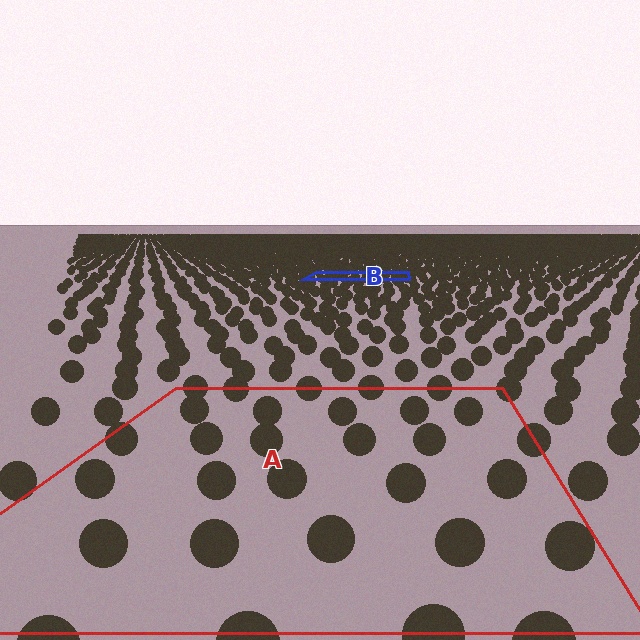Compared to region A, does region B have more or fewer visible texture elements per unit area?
Region B has more texture elements per unit area — they are packed more densely because it is farther away.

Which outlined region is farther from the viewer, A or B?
Region B is farther from the viewer — the texture elements inside it appear smaller and more densely packed.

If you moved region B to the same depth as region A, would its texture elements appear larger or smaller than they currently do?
They would appear larger. At a closer depth, the same texture elements are projected at a bigger on-screen size.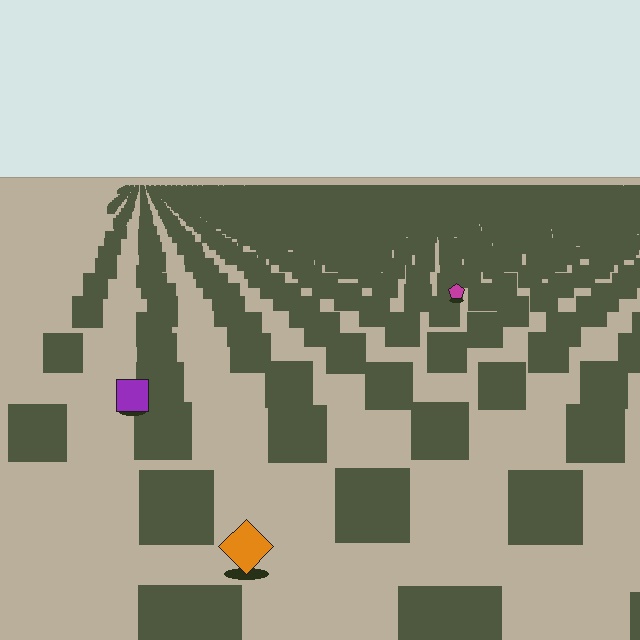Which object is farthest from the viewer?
The magenta pentagon is farthest from the viewer. It appears smaller and the ground texture around it is denser.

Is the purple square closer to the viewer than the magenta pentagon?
Yes. The purple square is closer — you can tell from the texture gradient: the ground texture is coarser near it.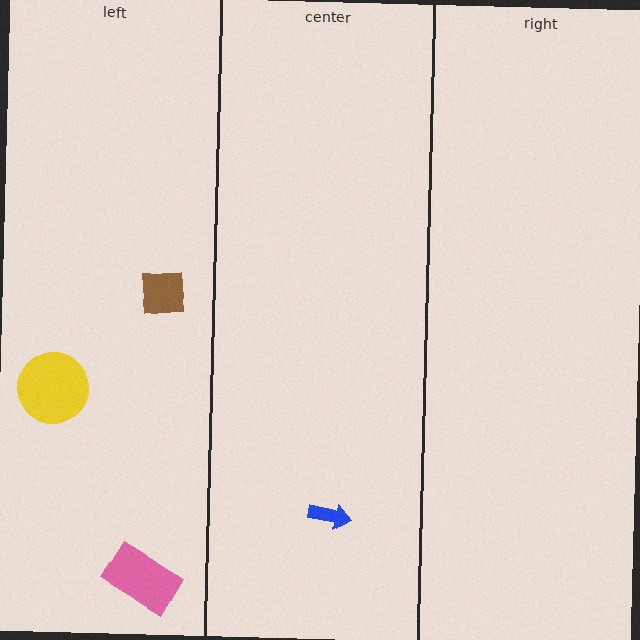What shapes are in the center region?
The blue arrow.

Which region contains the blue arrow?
The center region.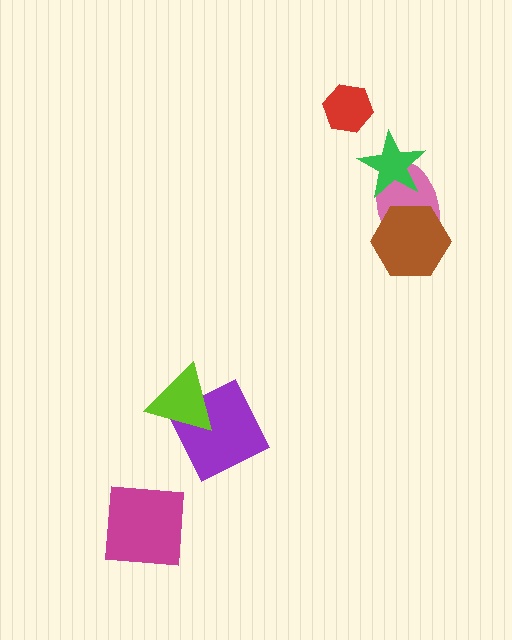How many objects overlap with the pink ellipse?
2 objects overlap with the pink ellipse.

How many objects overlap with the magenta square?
0 objects overlap with the magenta square.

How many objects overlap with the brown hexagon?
1 object overlaps with the brown hexagon.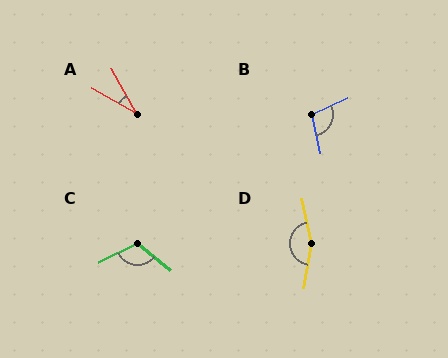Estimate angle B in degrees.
Approximately 102 degrees.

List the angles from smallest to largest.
A (31°), B (102°), C (115°), D (158°).